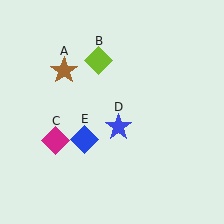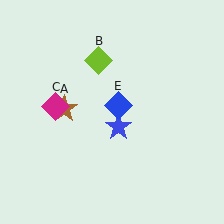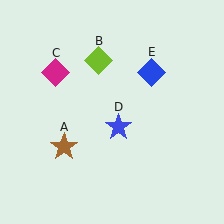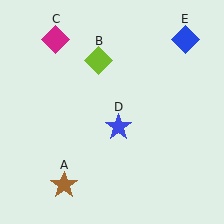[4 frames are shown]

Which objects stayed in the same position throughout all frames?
Lime diamond (object B) and blue star (object D) remained stationary.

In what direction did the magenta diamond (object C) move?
The magenta diamond (object C) moved up.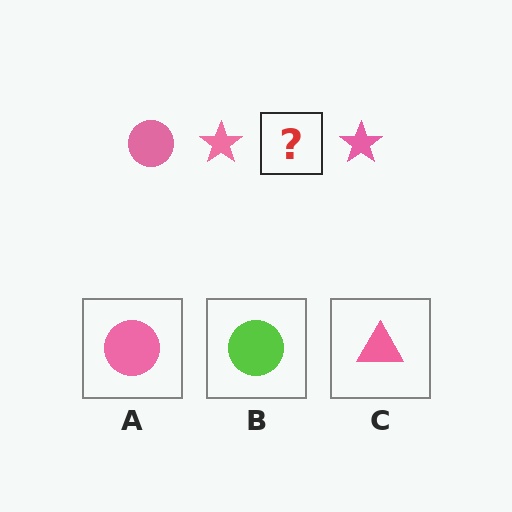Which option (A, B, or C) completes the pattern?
A.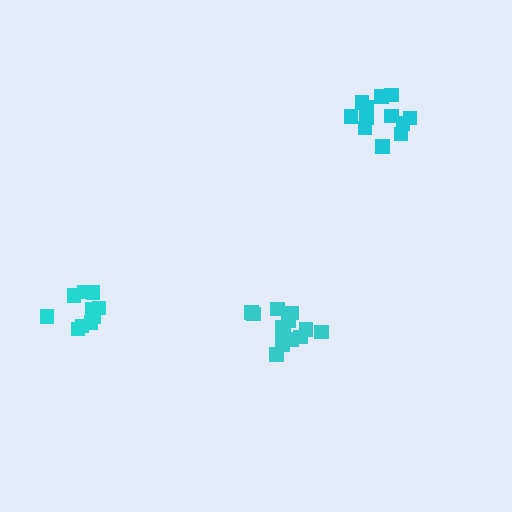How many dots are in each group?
Group 1: 10 dots, Group 2: 15 dots, Group 3: 12 dots (37 total).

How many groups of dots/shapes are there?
There are 3 groups.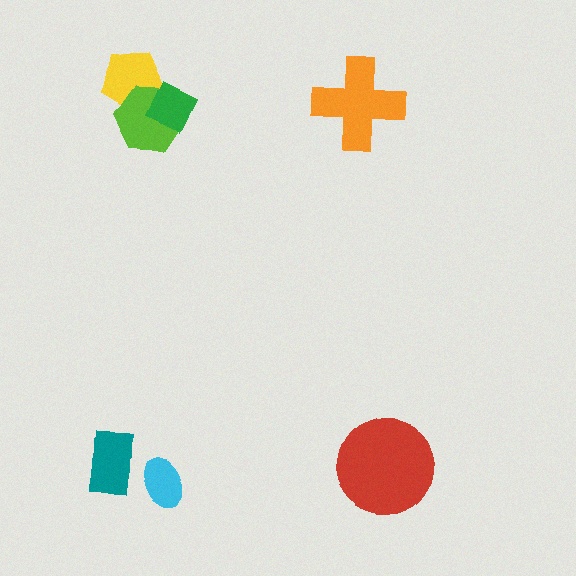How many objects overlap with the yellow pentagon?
2 objects overlap with the yellow pentagon.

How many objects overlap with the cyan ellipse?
0 objects overlap with the cyan ellipse.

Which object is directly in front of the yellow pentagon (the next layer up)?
The lime hexagon is directly in front of the yellow pentagon.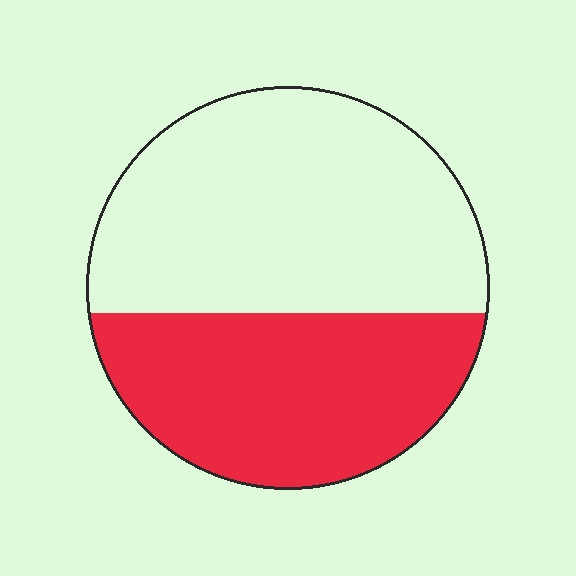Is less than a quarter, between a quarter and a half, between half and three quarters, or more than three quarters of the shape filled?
Between a quarter and a half.